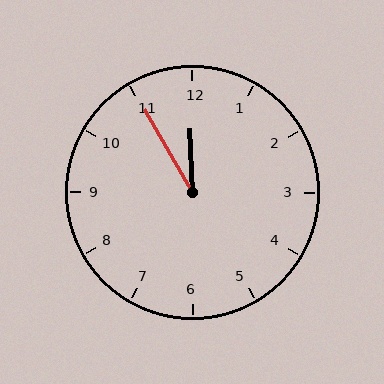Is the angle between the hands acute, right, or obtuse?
It is acute.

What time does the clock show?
11:55.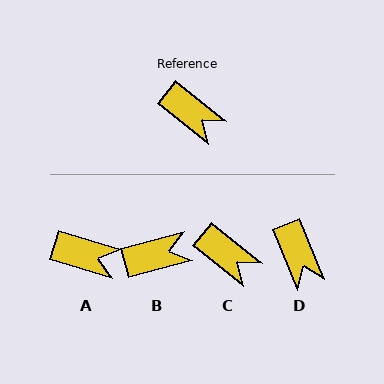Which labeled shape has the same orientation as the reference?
C.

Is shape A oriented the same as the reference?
No, it is off by about 22 degrees.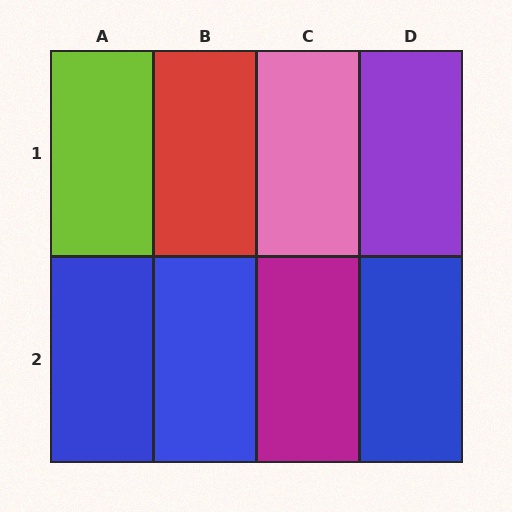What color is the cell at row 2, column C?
Magenta.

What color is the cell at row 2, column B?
Blue.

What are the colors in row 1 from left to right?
Lime, red, pink, purple.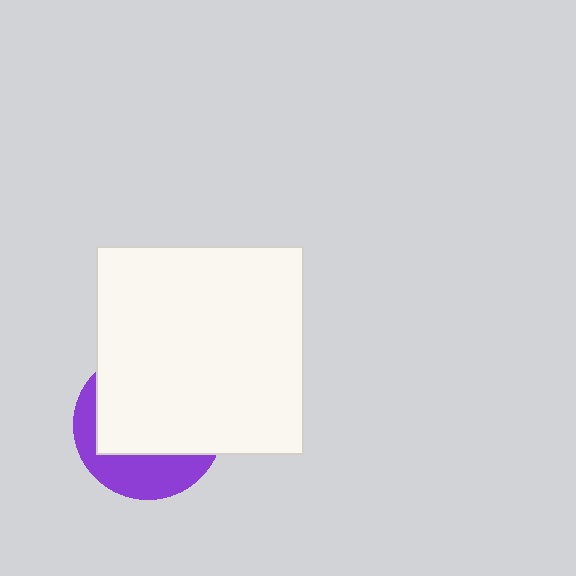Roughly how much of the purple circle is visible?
A small part of it is visible (roughly 33%).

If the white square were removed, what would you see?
You would see the complete purple circle.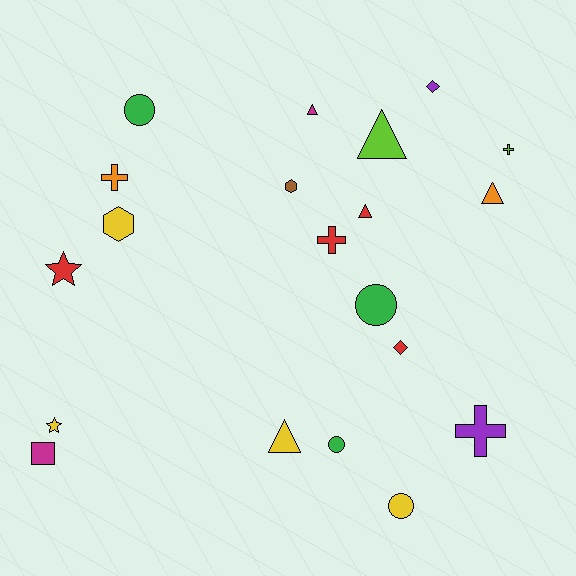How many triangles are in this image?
There are 5 triangles.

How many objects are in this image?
There are 20 objects.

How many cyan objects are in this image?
There are no cyan objects.